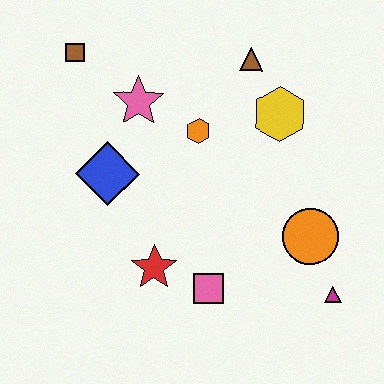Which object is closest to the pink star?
The orange hexagon is closest to the pink star.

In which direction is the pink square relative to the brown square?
The pink square is below the brown square.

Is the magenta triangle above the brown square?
No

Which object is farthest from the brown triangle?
The magenta triangle is farthest from the brown triangle.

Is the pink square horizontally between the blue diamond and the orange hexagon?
No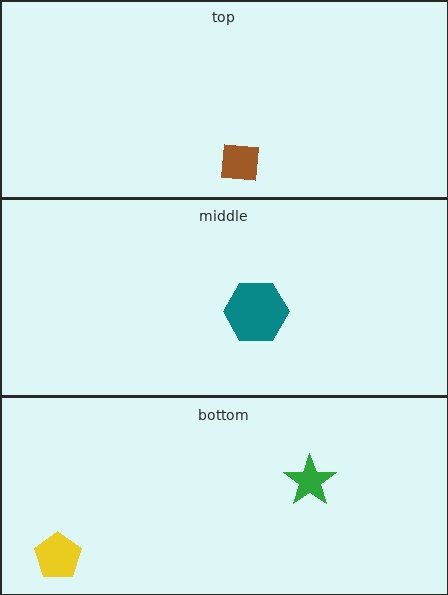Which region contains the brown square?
The top region.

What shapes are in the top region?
The brown square.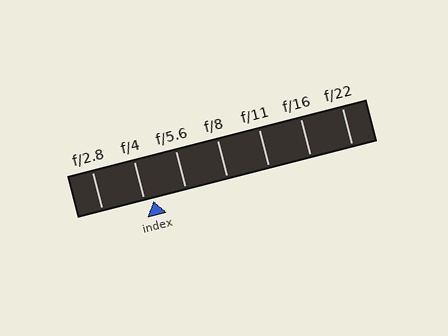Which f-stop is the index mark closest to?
The index mark is closest to f/4.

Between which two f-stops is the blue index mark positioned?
The index mark is between f/4 and f/5.6.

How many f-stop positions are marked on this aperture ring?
There are 7 f-stop positions marked.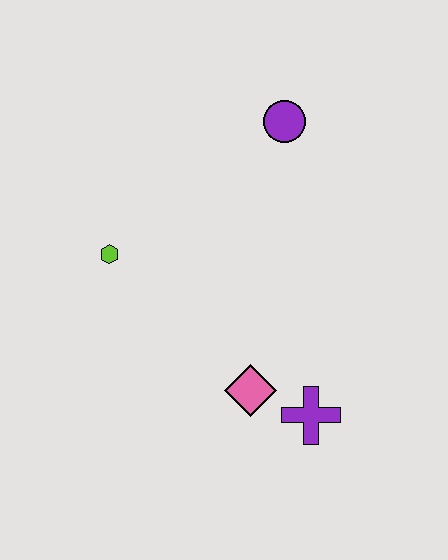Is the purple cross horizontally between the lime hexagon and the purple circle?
No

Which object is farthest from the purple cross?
The purple circle is farthest from the purple cross.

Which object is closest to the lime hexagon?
The pink diamond is closest to the lime hexagon.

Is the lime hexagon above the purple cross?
Yes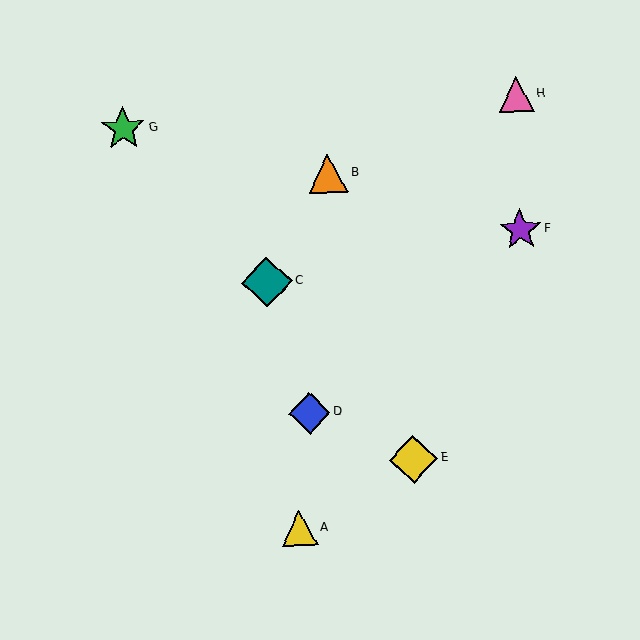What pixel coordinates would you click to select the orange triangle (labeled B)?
Click at (328, 174) to select the orange triangle B.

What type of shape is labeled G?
Shape G is a green star.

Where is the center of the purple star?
The center of the purple star is at (520, 230).